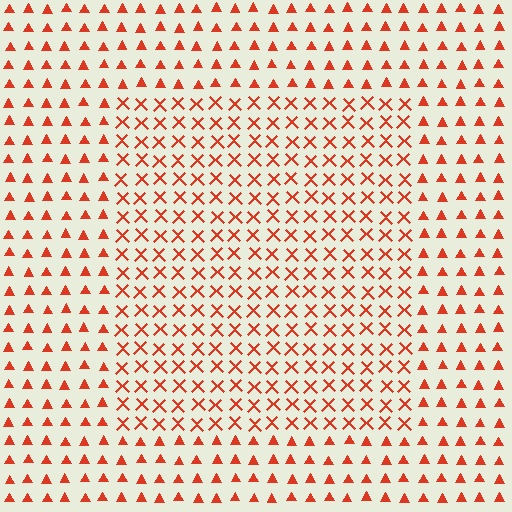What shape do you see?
I see a rectangle.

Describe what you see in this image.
The image is filled with small red elements arranged in a uniform grid. A rectangle-shaped region contains X marks, while the surrounding area contains triangles. The boundary is defined purely by the change in element shape.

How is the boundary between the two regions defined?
The boundary is defined by a change in element shape: X marks inside vs. triangles outside. All elements share the same color and spacing.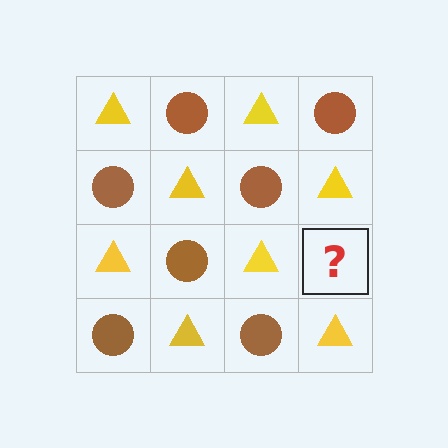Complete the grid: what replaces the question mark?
The question mark should be replaced with a brown circle.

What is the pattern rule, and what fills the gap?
The rule is that it alternates yellow triangle and brown circle in a checkerboard pattern. The gap should be filled with a brown circle.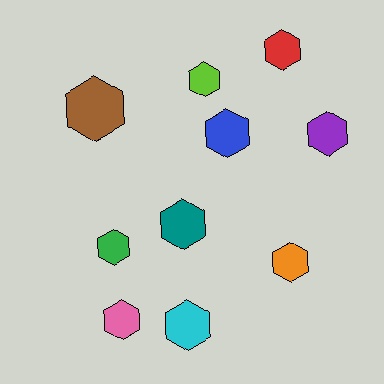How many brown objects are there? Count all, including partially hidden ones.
There is 1 brown object.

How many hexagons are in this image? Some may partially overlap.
There are 10 hexagons.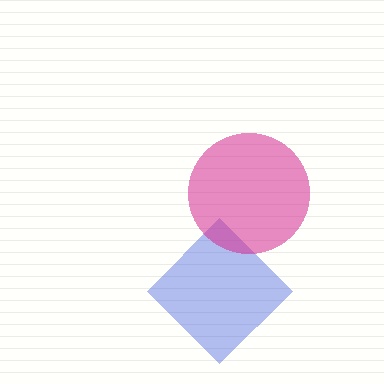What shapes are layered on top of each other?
The layered shapes are: a blue diamond, a magenta circle.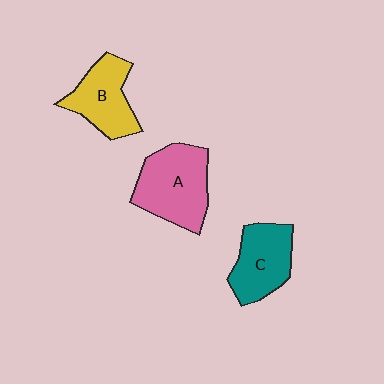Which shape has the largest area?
Shape A (pink).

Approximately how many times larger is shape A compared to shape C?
Approximately 1.3 times.